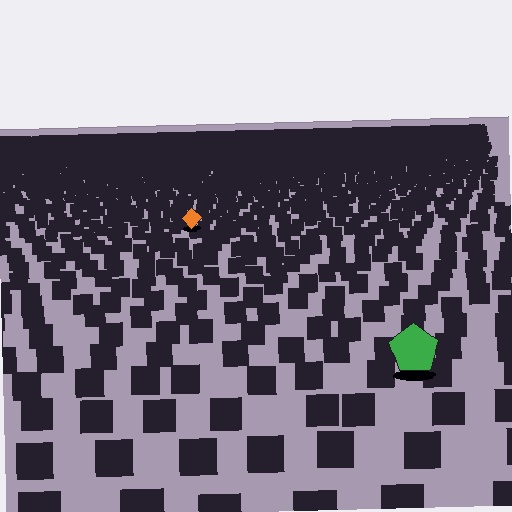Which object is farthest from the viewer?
The orange diamond is farthest from the viewer. It appears smaller and the ground texture around it is denser.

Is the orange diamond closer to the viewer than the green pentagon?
No. The green pentagon is closer — you can tell from the texture gradient: the ground texture is coarser near it.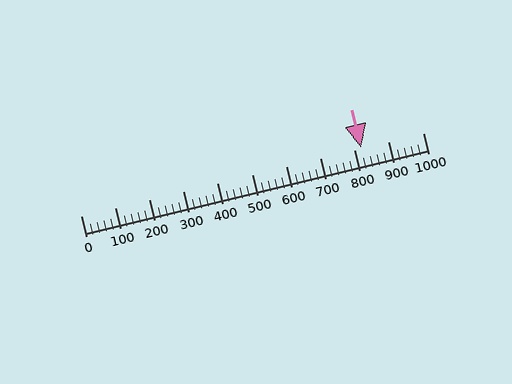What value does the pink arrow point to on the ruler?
The pink arrow points to approximately 820.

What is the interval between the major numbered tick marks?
The major tick marks are spaced 100 units apart.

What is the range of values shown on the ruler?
The ruler shows values from 0 to 1000.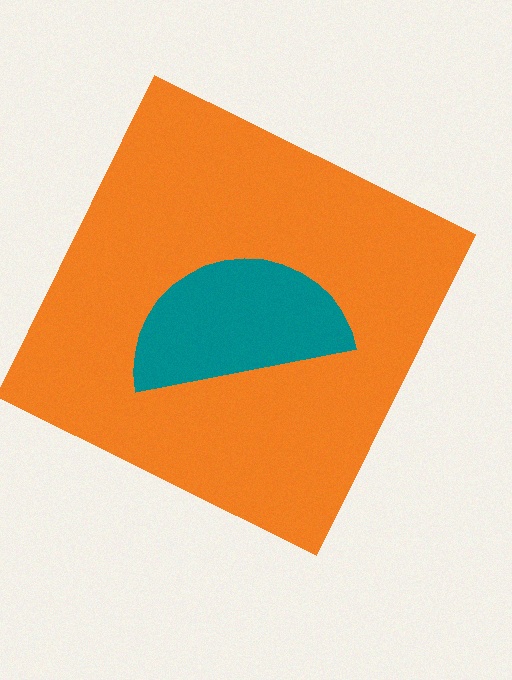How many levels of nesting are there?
2.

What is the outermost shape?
The orange square.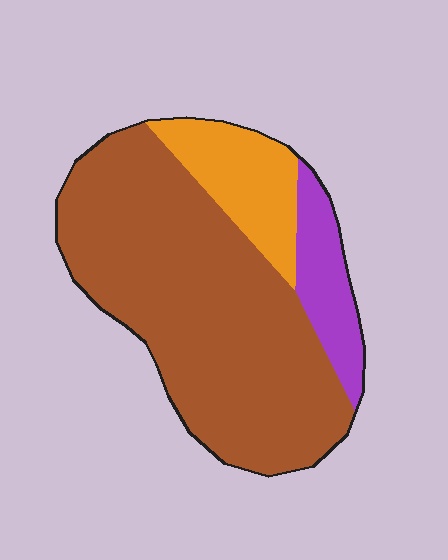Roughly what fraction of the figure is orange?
Orange covers 16% of the figure.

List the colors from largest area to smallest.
From largest to smallest: brown, orange, purple.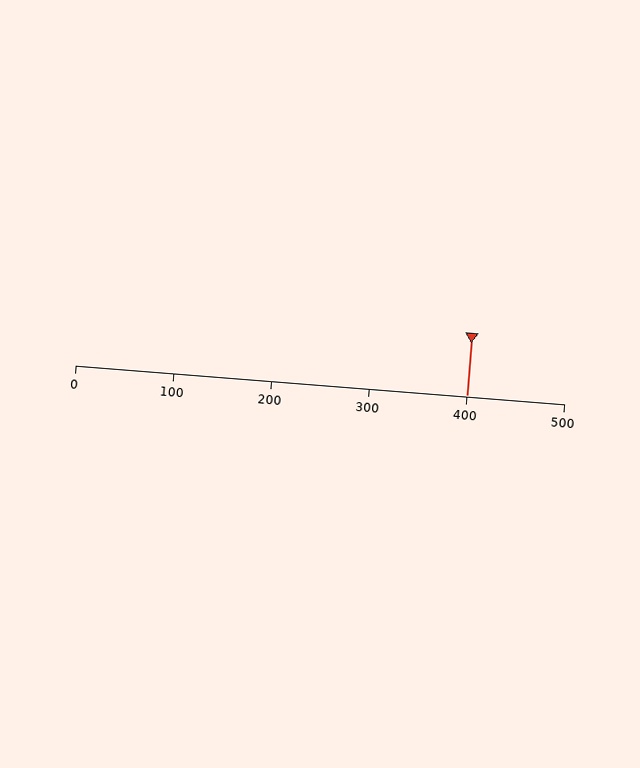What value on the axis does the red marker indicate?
The marker indicates approximately 400.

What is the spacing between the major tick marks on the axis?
The major ticks are spaced 100 apart.